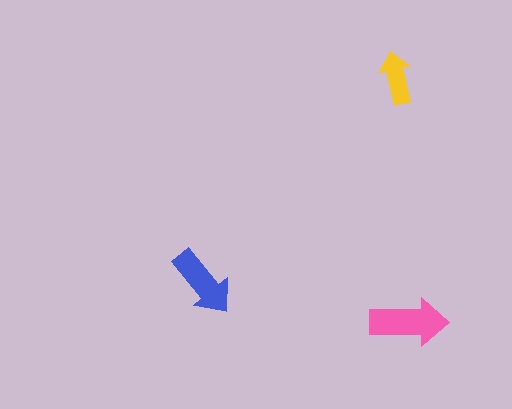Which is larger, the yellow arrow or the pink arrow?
The pink one.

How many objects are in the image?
There are 3 objects in the image.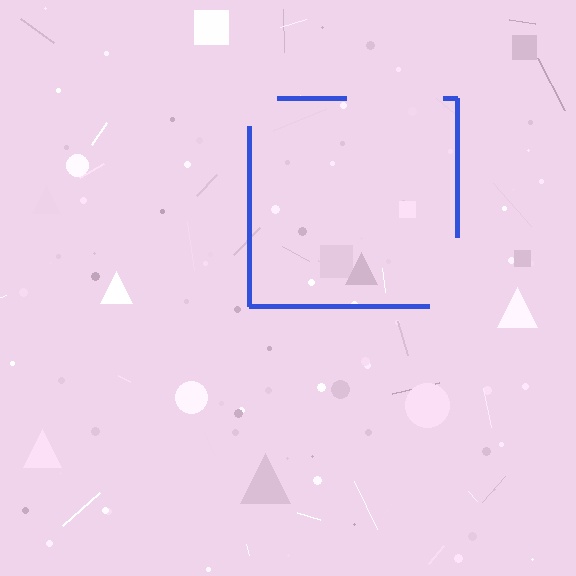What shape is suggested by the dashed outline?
The dashed outline suggests a square.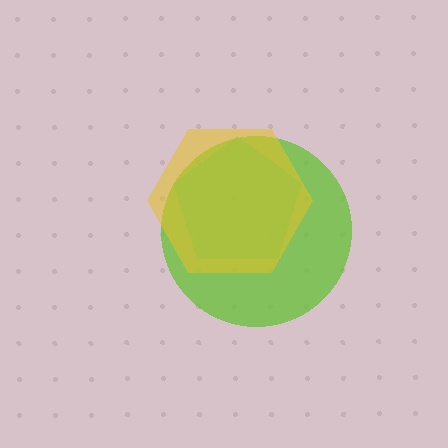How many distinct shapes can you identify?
There are 3 distinct shapes: a cyan pentagon, a lime circle, a yellow hexagon.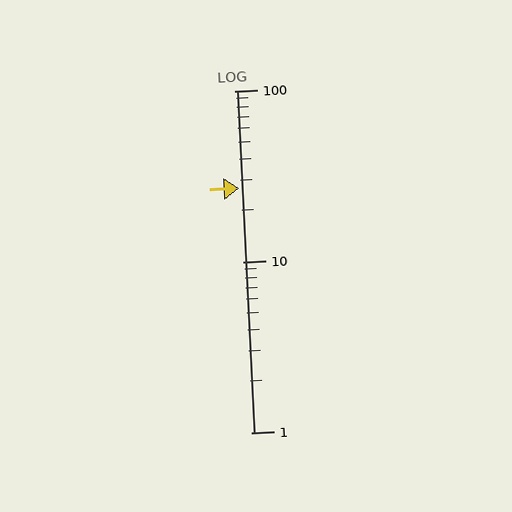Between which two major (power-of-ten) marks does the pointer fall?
The pointer is between 10 and 100.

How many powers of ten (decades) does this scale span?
The scale spans 2 decades, from 1 to 100.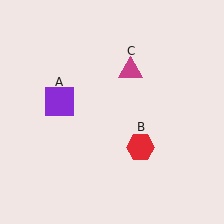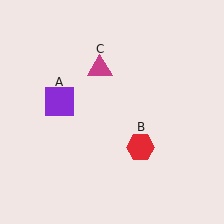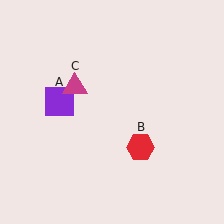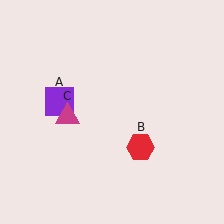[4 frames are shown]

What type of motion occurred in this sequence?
The magenta triangle (object C) rotated counterclockwise around the center of the scene.